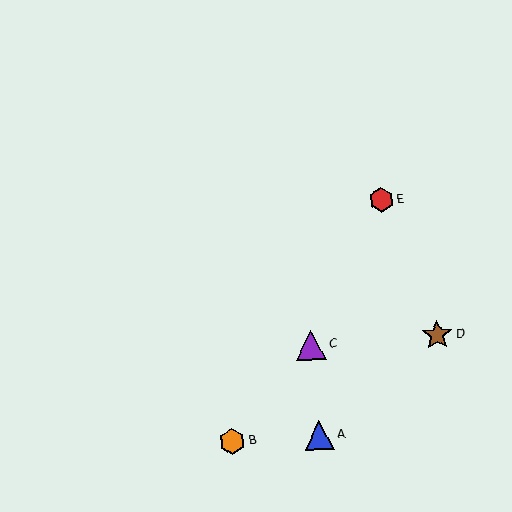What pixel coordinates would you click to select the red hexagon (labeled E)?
Click at (381, 200) to select the red hexagon E.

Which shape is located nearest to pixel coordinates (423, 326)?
The brown star (labeled D) at (437, 335) is nearest to that location.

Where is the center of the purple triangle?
The center of the purple triangle is at (311, 345).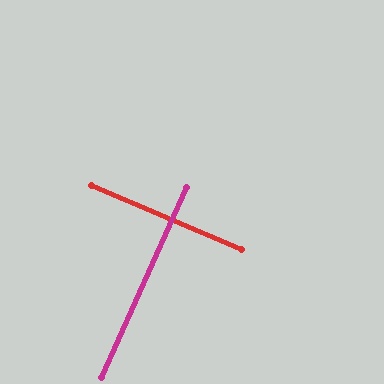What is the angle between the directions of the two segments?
Approximately 89 degrees.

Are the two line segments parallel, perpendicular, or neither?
Perpendicular — they meet at approximately 89°.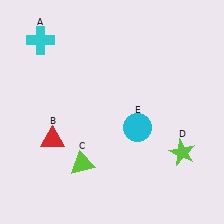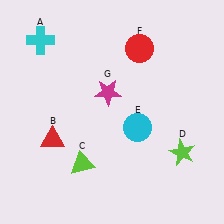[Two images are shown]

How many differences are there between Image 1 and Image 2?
There are 2 differences between the two images.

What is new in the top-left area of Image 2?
A magenta star (G) was added in the top-left area of Image 2.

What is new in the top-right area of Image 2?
A red circle (F) was added in the top-right area of Image 2.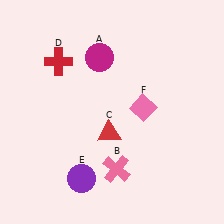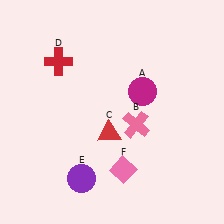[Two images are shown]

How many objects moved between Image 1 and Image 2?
3 objects moved between the two images.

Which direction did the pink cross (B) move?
The pink cross (B) moved up.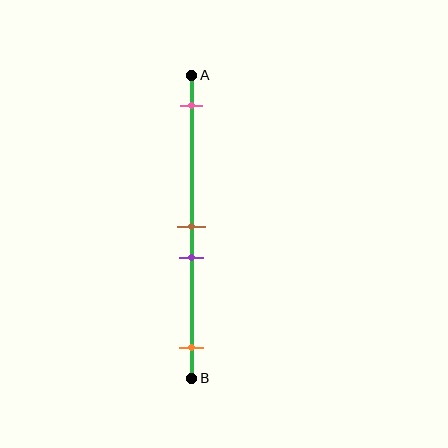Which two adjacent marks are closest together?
The brown and purple marks are the closest adjacent pair.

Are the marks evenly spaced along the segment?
No, the marks are not evenly spaced.